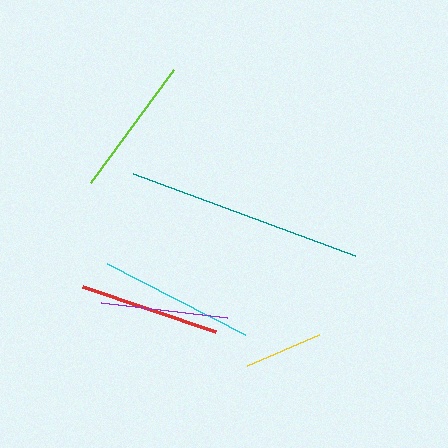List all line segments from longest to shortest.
From longest to shortest: teal, cyan, red, lime, purple, yellow.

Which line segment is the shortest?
The yellow line is the shortest at approximately 79 pixels.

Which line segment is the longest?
The teal line is the longest at approximately 237 pixels.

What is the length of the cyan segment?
The cyan segment is approximately 155 pixels long.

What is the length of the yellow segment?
The yellow segment is approximately 79 pixels long.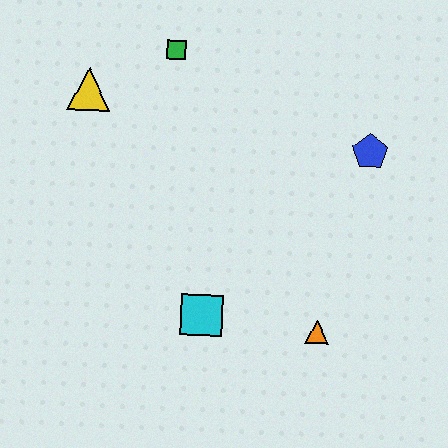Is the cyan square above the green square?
No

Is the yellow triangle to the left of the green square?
Yes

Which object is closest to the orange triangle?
The cyan square is closest to the orange triangle.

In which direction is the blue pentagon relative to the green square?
The blue pentagon is to the right of the green square.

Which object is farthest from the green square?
The orange triangle is farthest from the green square.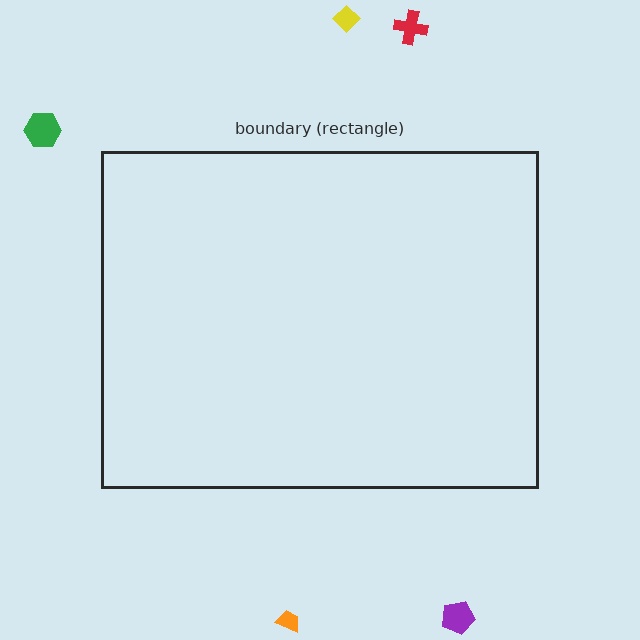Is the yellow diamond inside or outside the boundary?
Outside.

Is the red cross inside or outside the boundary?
Outside.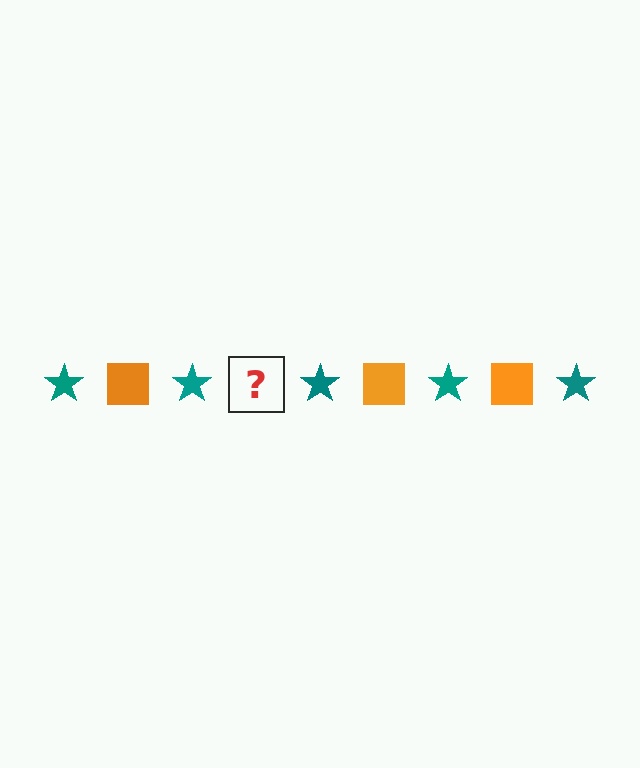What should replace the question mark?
The question mark should be replaced with an orange square.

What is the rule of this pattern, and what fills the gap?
The rule is that the pattern alternates between teal star and orange square. The gap should be filled with an orange square.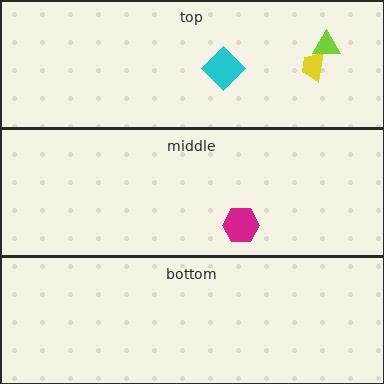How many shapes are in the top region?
3.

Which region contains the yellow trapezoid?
The top region.